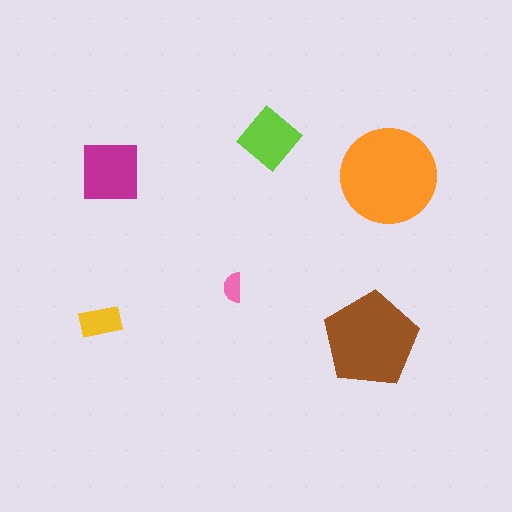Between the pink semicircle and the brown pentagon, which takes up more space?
The brown pentagon.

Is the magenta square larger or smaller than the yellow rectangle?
Larger.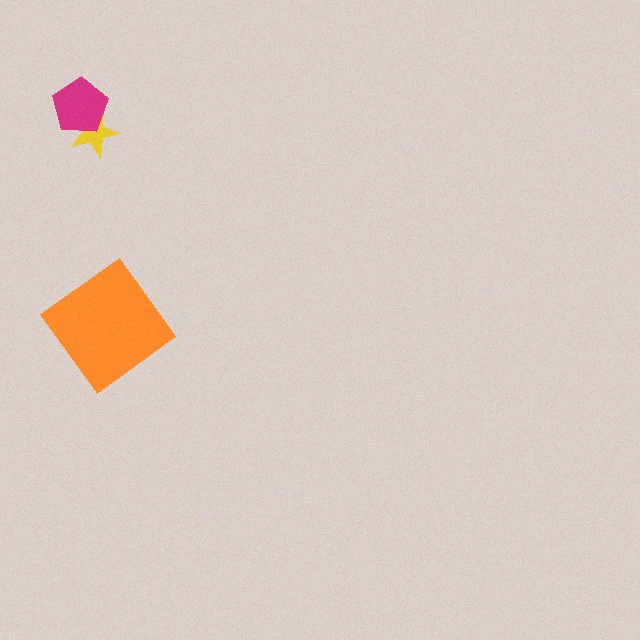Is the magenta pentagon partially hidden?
No, no other shape covers it.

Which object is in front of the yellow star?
The magenta pentagon is in front of the yellow star.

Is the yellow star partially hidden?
Yes, it is partially covered by another shape.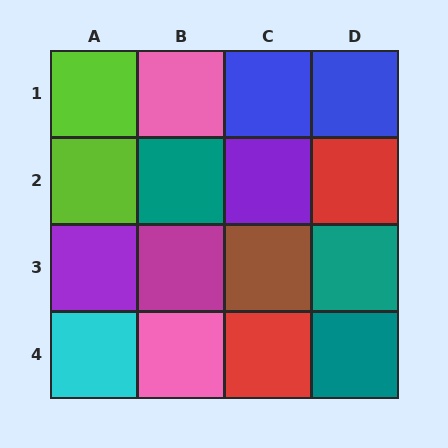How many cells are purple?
2 cells are purple.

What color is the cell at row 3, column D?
Teal.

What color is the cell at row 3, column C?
Brown.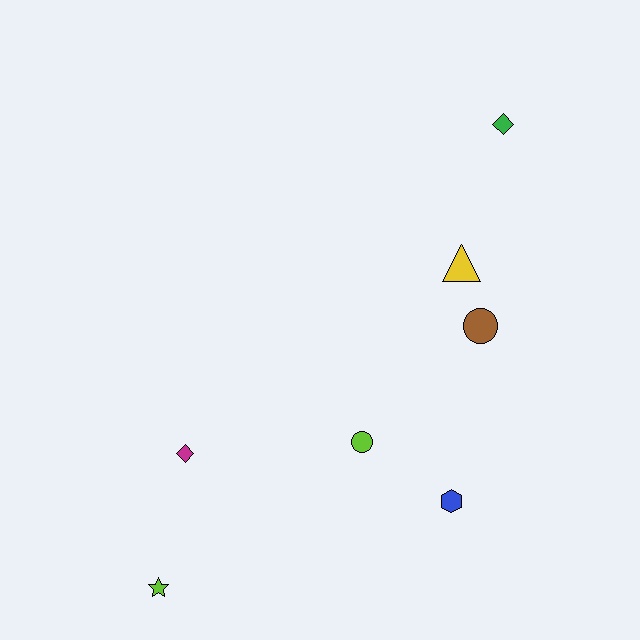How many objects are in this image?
There are 7 objects.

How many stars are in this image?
There is 1 star.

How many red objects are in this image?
There are no red objects.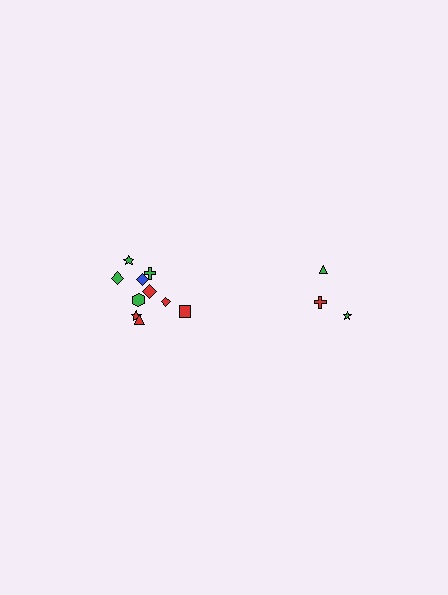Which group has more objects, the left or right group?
The left group.